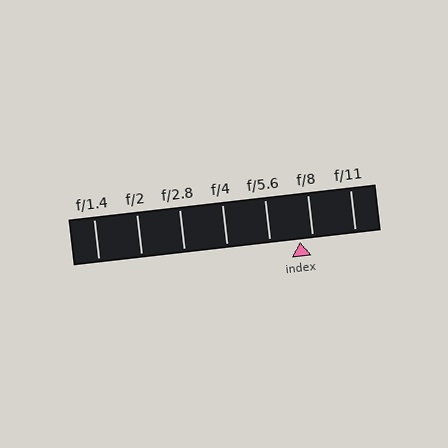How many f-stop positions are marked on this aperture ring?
There are 7 f-stop positions marked.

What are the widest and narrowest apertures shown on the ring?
The widest aperture shown is f/1.4 and the narrowest is f/11.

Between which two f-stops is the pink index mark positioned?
The index mark is between f/5.6 and f/8.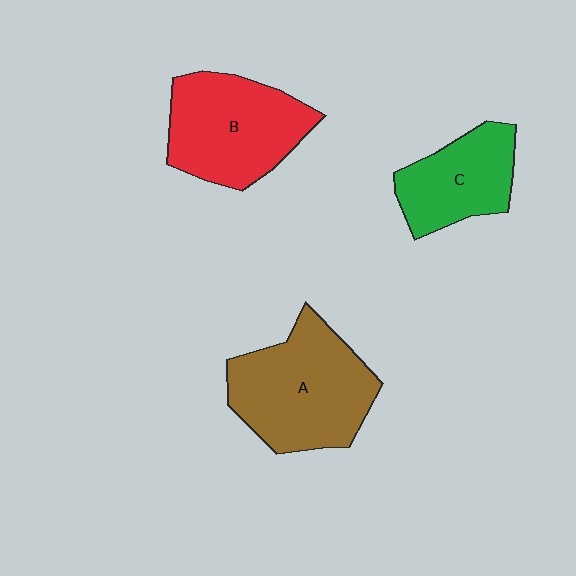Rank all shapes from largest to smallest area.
From largest to smallest: A (brown), B (red), C (green).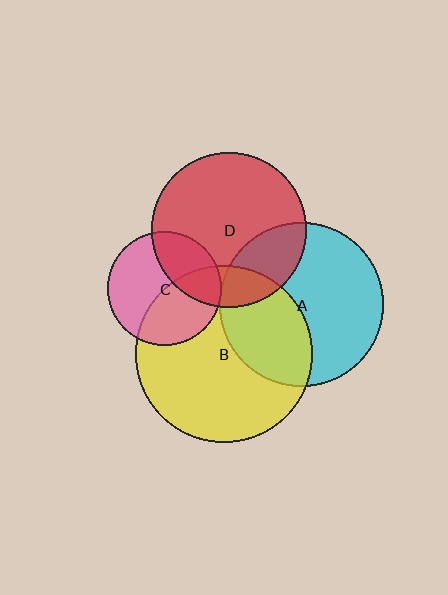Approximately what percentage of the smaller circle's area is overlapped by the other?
Approximately 15%.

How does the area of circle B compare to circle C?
Approximately 2.4 times.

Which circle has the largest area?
Circle B (yellow).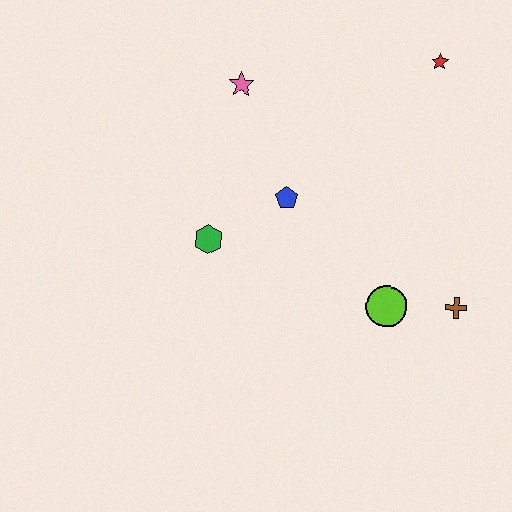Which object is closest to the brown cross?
The lime circle is closest to the brown cross.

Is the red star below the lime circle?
No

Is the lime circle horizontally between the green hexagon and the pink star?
No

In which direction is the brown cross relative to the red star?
The brown cross is below the red star.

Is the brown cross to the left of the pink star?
No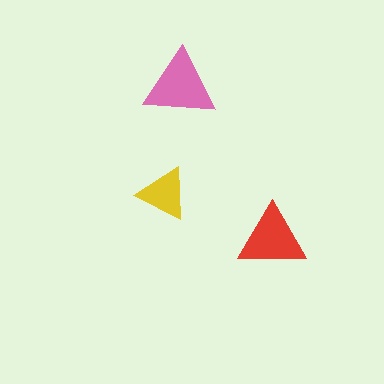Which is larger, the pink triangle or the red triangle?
The pink one.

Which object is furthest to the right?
The red triangle is rightmost.